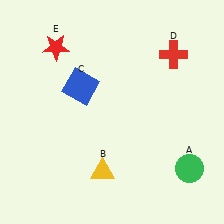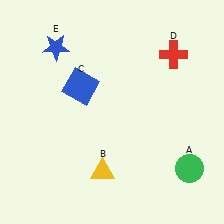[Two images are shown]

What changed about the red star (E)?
In Image 1, E is red. In Image 2, it changed to blue.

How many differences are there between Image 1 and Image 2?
There is 1 difference between the two images.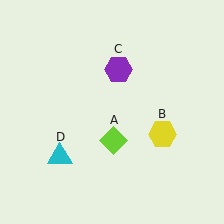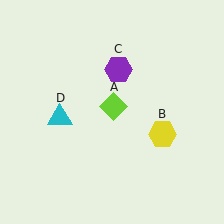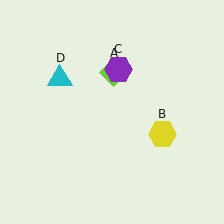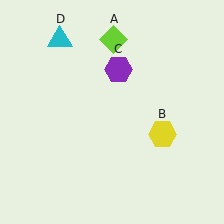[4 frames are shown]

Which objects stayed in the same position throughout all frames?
Yellow hexagon (object B) and purple hexagon (object C) remained stationary.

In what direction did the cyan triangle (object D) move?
The cyan triangle (object D) moved up.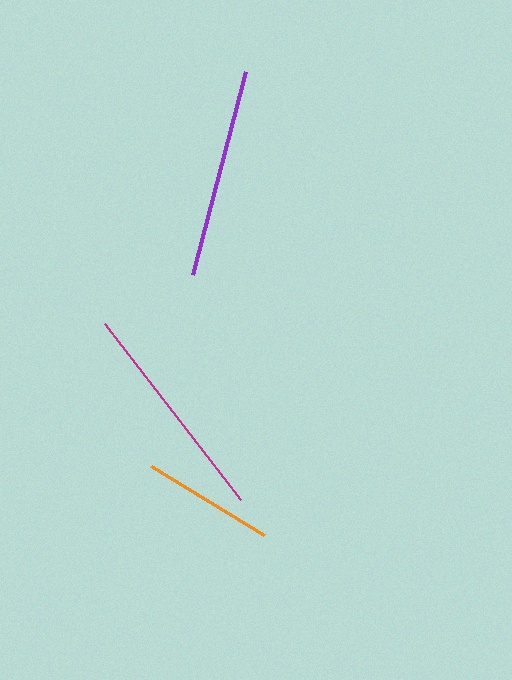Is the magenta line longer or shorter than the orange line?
The magenta line is longer than the orange line.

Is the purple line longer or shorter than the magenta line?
The magenta line is longer than the purple line.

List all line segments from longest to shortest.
From longest to shortest: magenta, purple, orange.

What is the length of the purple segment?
The purple segment is approximately 210 pixels long.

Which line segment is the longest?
The magenta line is the longest at approximately 222 pixels.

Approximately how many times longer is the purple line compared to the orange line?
The purple line is approximately 1.6 times the length of the orange line.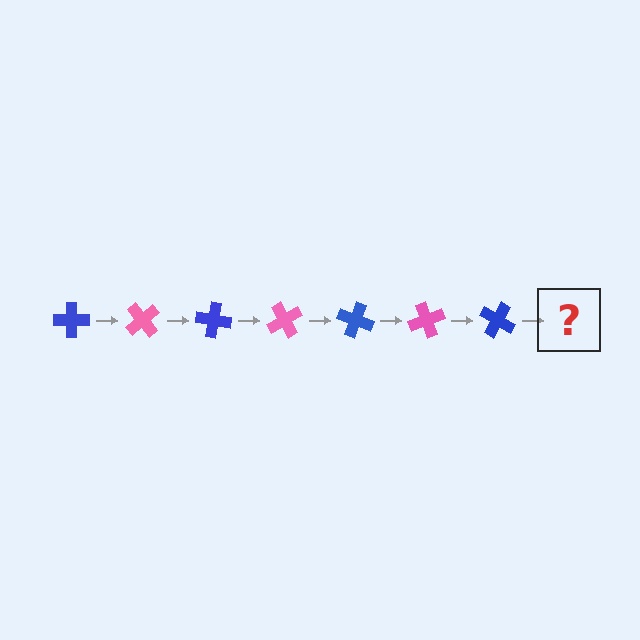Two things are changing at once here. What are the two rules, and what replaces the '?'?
The two rules are that it rotates 50 degrees each step and the color cycles through blue and pink. The '?' should be a pink cross, rotated 350 degrees from the start.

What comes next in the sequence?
The next element should be a pink cross, rotated 350 degrees from the start.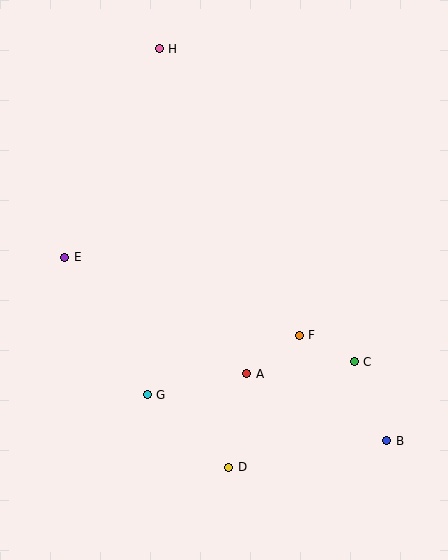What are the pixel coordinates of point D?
Point D is at (229, 467).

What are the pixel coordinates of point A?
Point A is at (247, 374).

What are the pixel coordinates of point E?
Point E is at (65, 257).